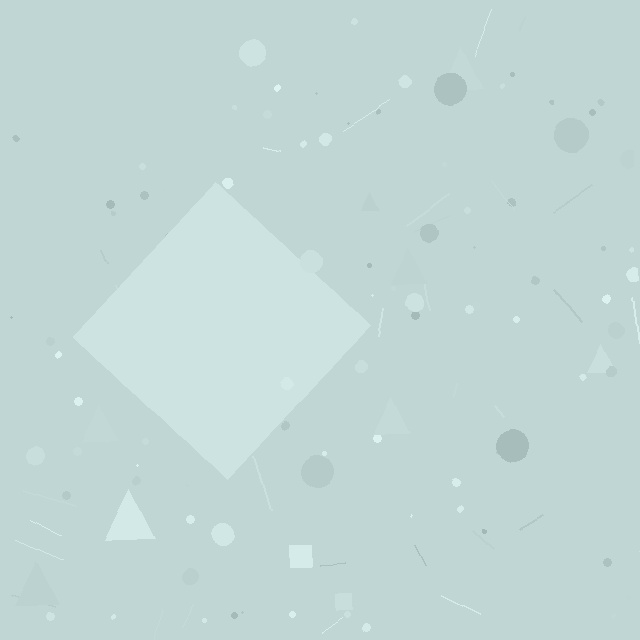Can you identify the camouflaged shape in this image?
The camouflaged shape is a diamond.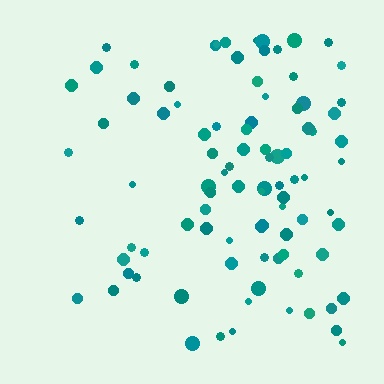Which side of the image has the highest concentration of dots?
The right.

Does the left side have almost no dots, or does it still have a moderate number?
Still a moderate number, just noticeably fewer than the right.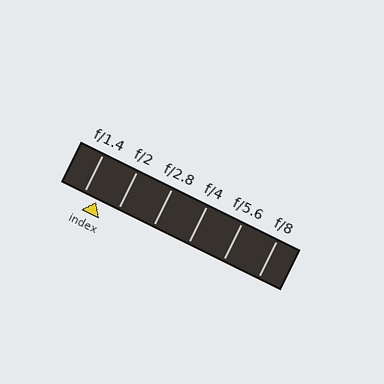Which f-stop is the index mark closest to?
The index mark is closest to f/1.4.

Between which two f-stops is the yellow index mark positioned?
The index mark is between f/1.4 and f/2.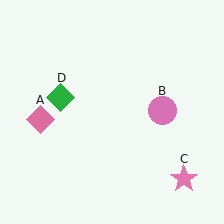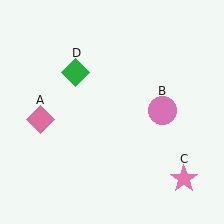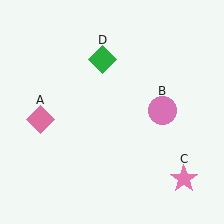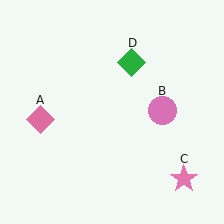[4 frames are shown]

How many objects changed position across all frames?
1 object changed position: green diamond (object D).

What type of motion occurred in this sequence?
The green diamond (object D) rotated clockwise around the center of the scene.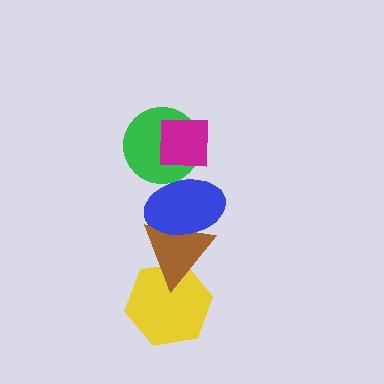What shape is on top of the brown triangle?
The blue ellipse is on top of the brown triangle.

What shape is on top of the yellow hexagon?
The brown triangle is on top of the yellow hexagon.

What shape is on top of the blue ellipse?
The green circle is on top of the blue ellipse.